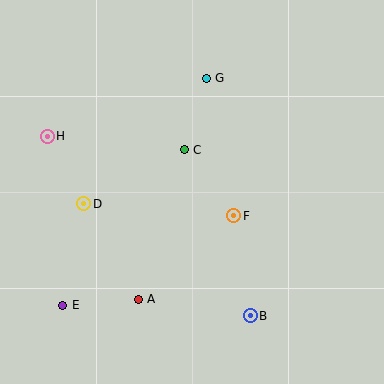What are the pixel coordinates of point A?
Point A is at (138, 299).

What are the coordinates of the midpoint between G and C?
The midpoint between G and C is at (195, 114).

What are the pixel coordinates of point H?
Point H is at (47, 136).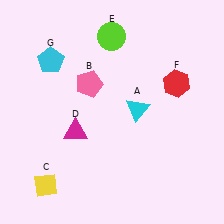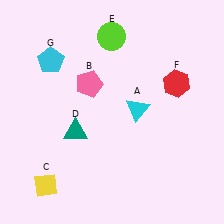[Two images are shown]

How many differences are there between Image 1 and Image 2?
There is 1 difference between the two images.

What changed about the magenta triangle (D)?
In Image 1, D is magenta. In Image 2, it changed to teal.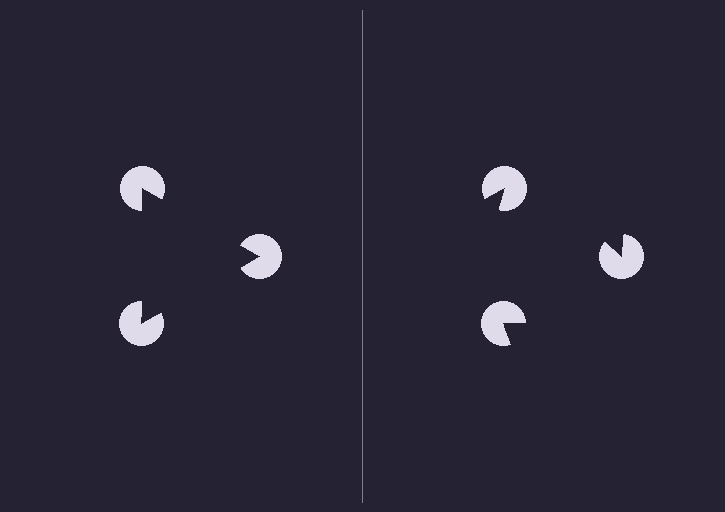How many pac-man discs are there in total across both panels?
6 — 3 on each side.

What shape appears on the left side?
An illusory triangle.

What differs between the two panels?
The pac-man discs are positioned identically on both sides; only the wedge orientations differ. On the left they align to a triangle; on the right they are misaligned.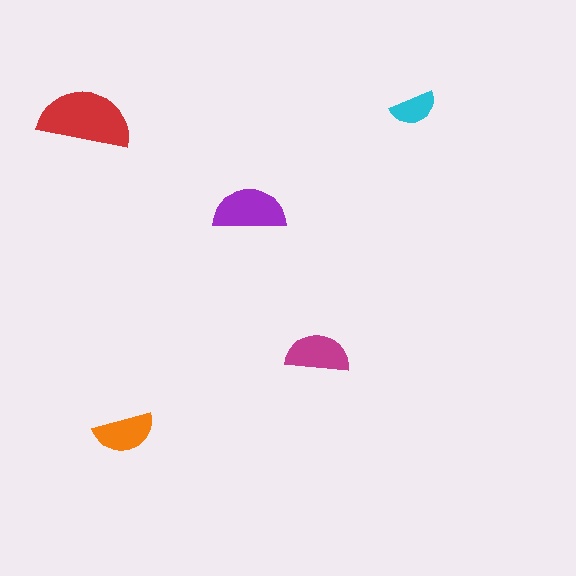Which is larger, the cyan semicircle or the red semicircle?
The red one.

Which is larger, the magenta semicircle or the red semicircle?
The red one.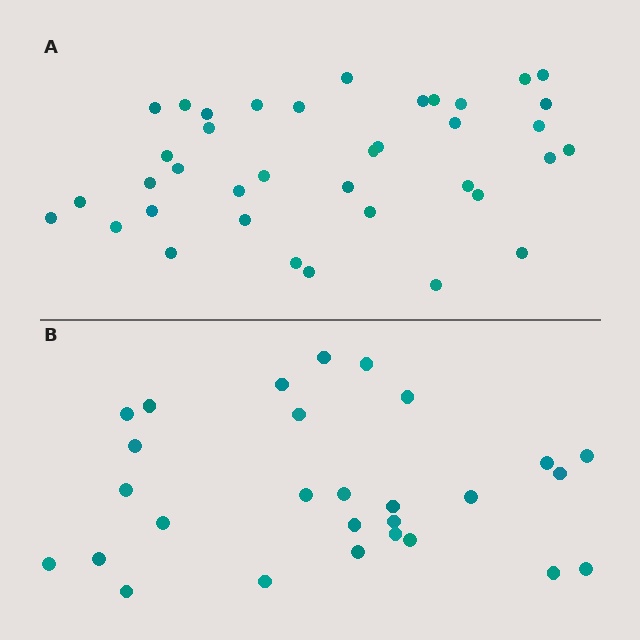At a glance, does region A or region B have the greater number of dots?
Region A (the top region) has more dots.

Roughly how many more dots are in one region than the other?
Region A has roughly 10 or so more dots than region B.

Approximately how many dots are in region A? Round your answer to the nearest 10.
About 40 dots. (The exact count is 38, which rounds to 40.)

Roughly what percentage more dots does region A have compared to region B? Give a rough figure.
About 35% more.